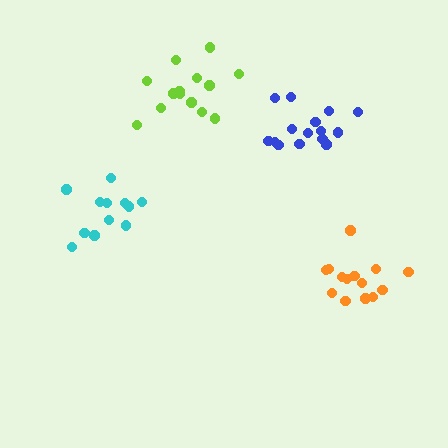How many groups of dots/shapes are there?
There are 4 groups.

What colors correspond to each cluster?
The clusters are colored: orange, blue, cyan, lime.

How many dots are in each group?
Group 1: 14 dots, Group 2: 15 dots, Group 3: 12 dots, Group 4: 14 dots (55 total).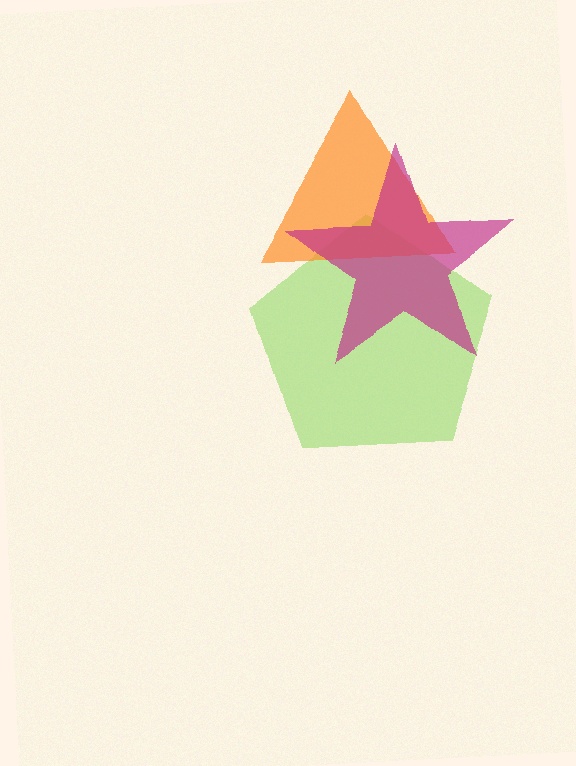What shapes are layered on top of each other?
The layered shapes are: a lime pentagon, an orange triangle, a magenta star.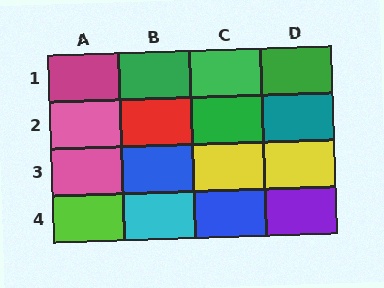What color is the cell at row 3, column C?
Yellow.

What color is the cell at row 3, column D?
Yellow.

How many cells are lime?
1 cell is lime.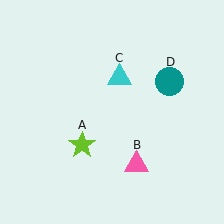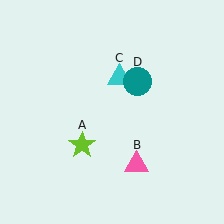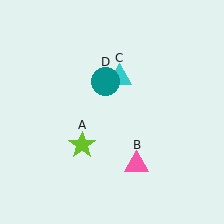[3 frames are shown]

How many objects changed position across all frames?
1 object changed position: teal circle (object D).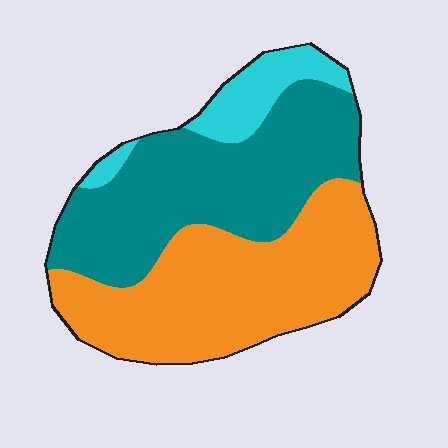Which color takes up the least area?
Cyan, at roughly 10%.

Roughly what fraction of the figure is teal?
Teal takes up about two fifths (2/5) of the figure.